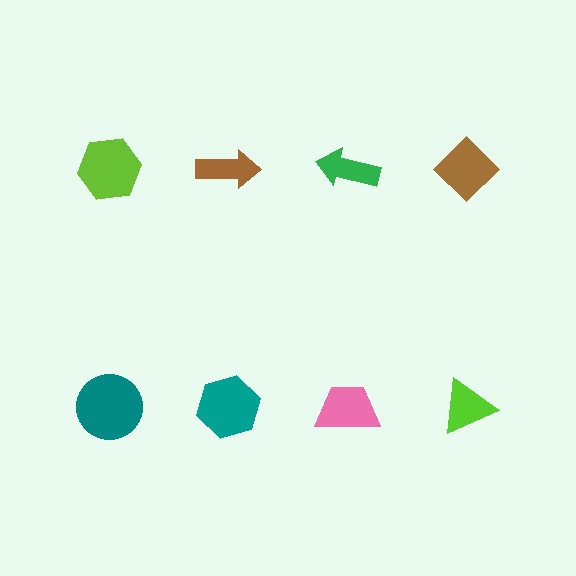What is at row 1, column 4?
A brown diamond.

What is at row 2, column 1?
A teal circle.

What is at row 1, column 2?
A brown arrow.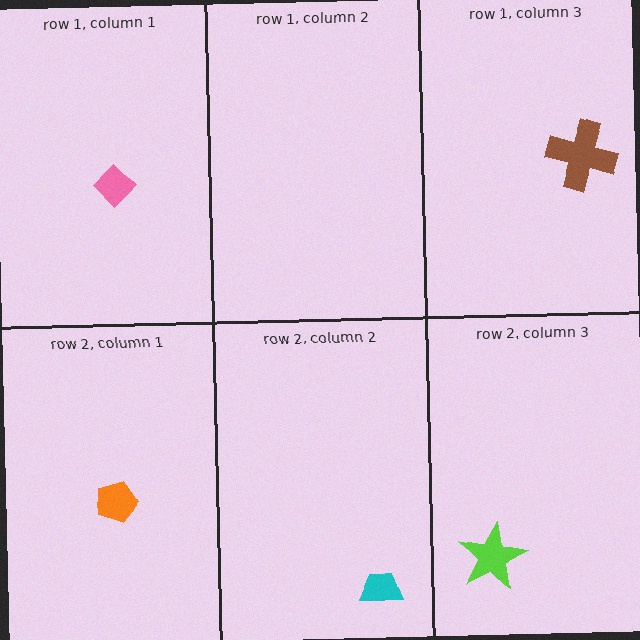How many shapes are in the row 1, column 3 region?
1.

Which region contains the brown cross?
The row 1, column 3 region.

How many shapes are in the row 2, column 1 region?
1.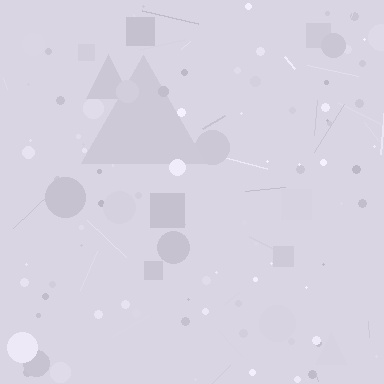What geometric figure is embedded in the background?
A triangle is embedded in the background.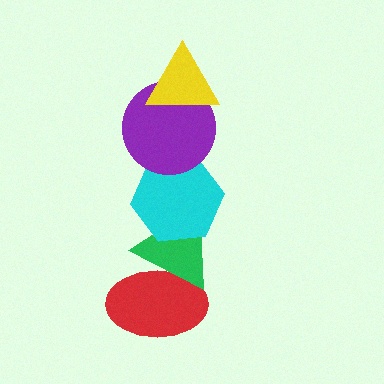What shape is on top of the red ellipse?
The green triangle is on top of the red ellipse.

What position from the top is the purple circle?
The purple circle is 2nd from the top.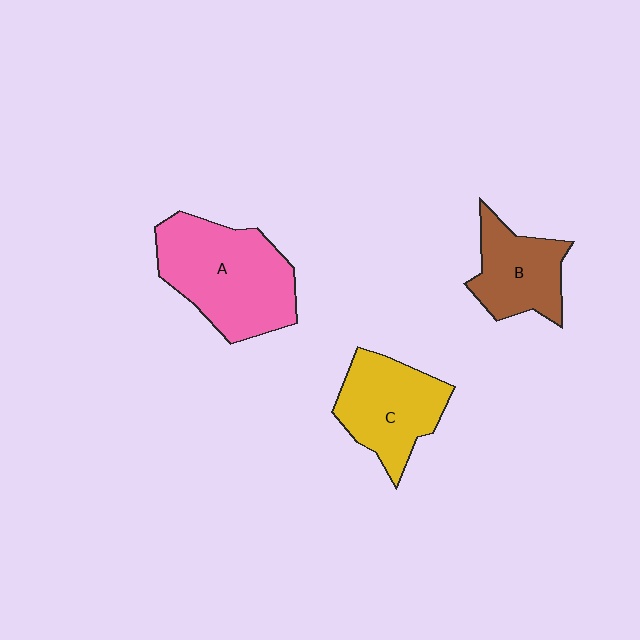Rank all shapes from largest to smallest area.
From largest to smallest: A (pink), C (yellow), B (brown).